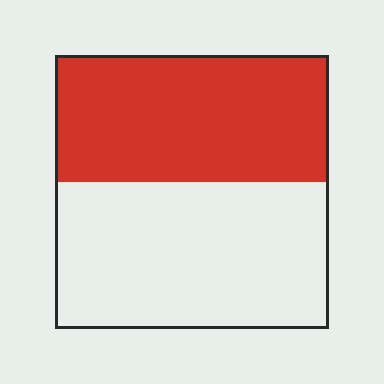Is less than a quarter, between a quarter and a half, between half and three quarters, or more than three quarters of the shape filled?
Between a quarter and a half.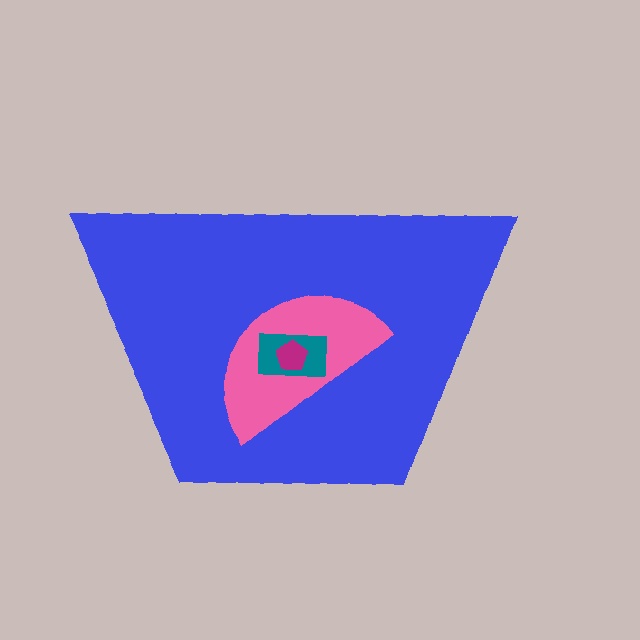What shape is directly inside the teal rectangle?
The magenta pentagon.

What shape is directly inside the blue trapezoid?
The pink semicircle.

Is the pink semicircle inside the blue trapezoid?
Yes.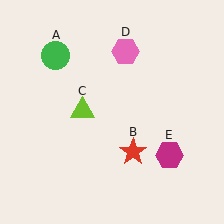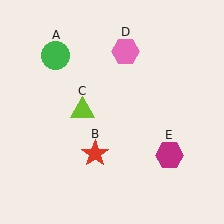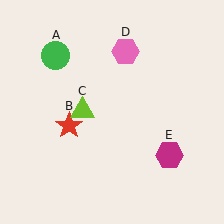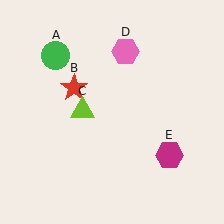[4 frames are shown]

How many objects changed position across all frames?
1 object changed position: red star (object B).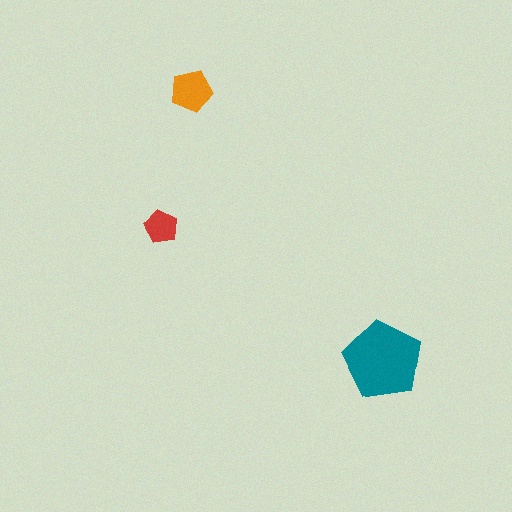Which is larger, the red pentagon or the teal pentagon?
The teal one.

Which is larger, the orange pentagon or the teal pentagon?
The teal one.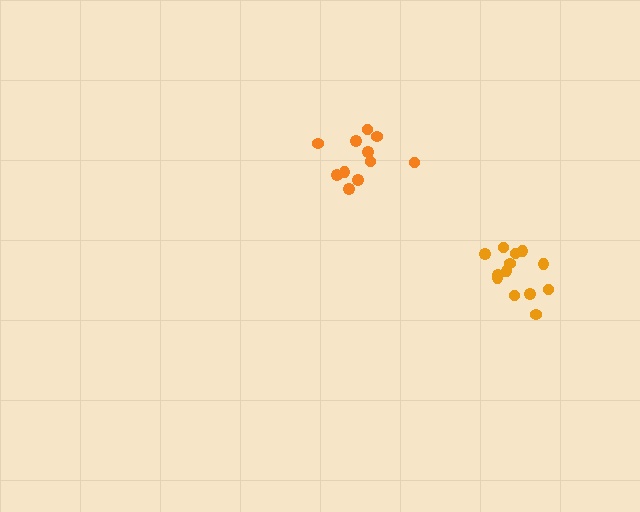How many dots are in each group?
Group 1: 13 dots, Group 2: 11 dots (24 total).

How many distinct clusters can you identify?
There are 2 distinct clusters.